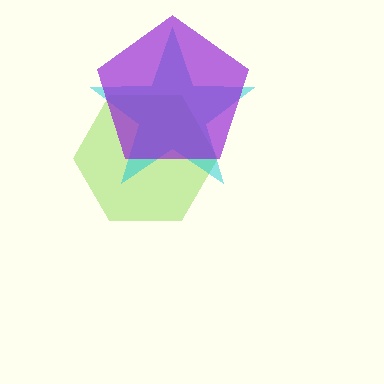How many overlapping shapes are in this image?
There are 3 overlapping shapes in the image.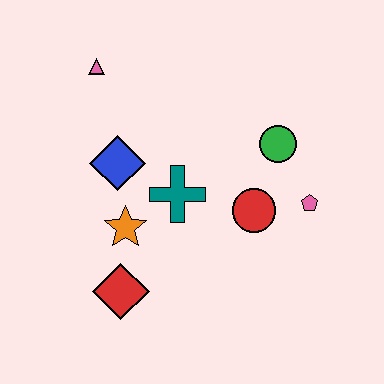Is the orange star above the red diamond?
Yes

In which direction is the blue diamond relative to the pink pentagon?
The blue diamond is to the left of the pink pentagon.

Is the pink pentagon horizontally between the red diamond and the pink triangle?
No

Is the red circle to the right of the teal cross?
Yes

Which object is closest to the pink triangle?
The blue diamond is closest to the pink triangle.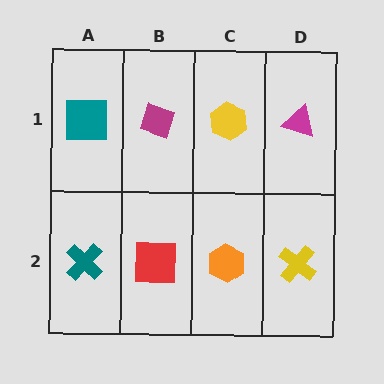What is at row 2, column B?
A red square.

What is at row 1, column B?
A magenta diamond.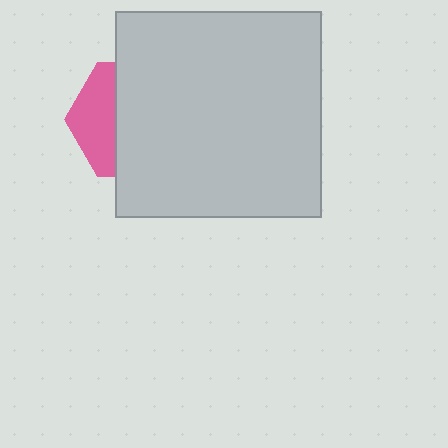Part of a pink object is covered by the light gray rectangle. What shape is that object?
It is a hexagon.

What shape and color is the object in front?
The object in front is a light gray rectangle.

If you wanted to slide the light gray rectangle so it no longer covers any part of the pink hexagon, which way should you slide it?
Slide it right — that is the most direct way to separate the two shapes.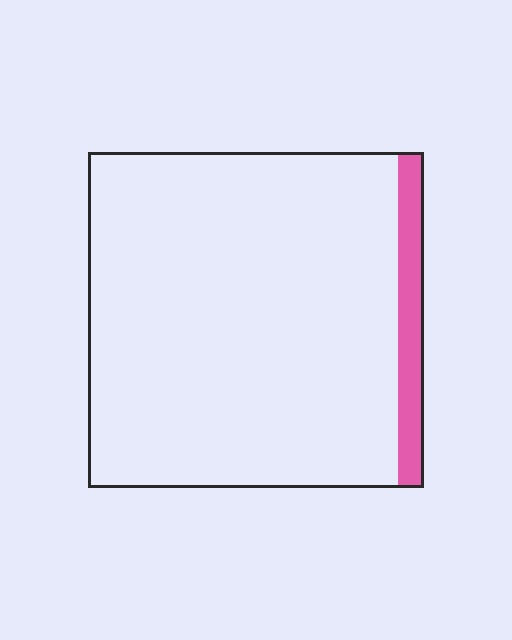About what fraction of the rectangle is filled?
About one tenth (1/10).